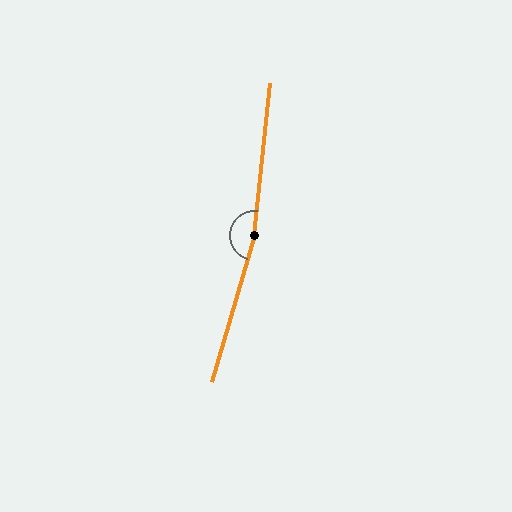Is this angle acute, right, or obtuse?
It is obtuse.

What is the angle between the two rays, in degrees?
Approximately 170 degrees.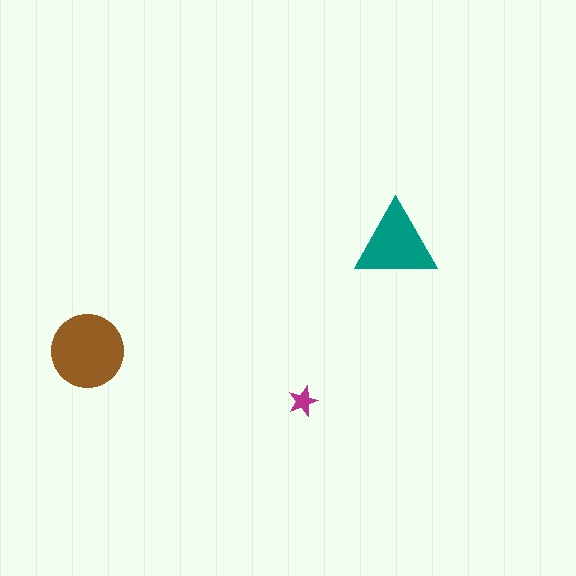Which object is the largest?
The brown circle.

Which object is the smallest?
The magenta star.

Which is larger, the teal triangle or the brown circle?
The brown circle.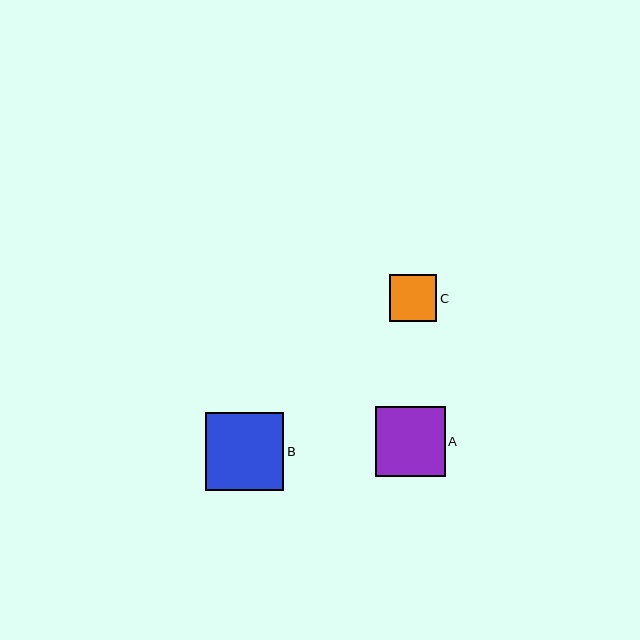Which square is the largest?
Square B is the largest with a size of approximately 78 pixels.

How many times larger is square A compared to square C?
Square A is approximately 1.5 times the size of square C.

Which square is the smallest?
Square C is the smallest with a size of approximately 47 pixels.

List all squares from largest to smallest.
From largest to smallest: B, A, C.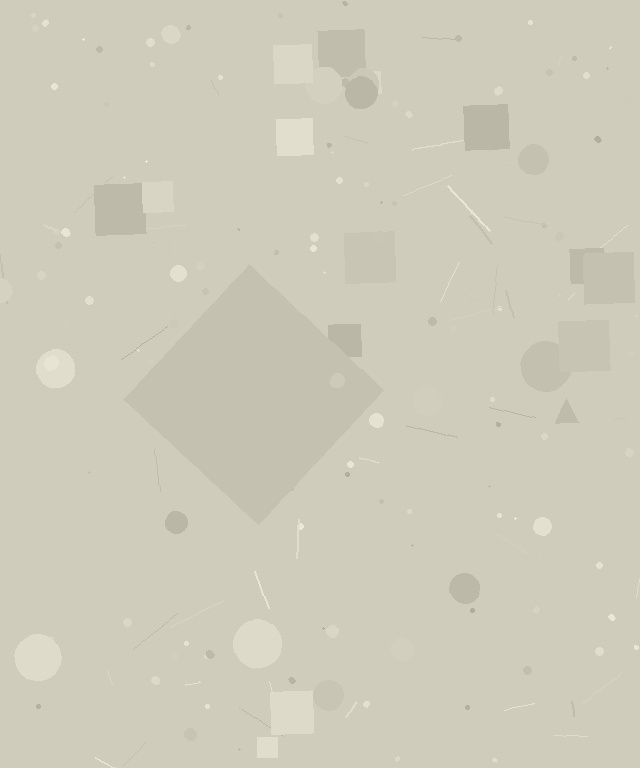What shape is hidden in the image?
A diamond is hidden in the image.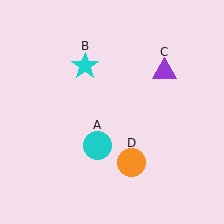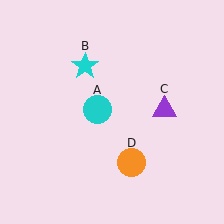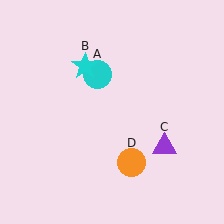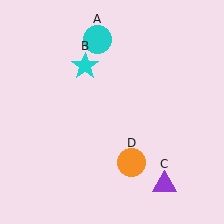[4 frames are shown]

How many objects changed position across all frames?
2 objects changed position: cyan circle (object A), purple triangle (object C).